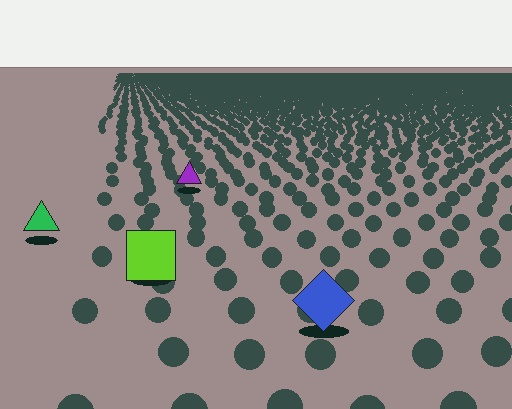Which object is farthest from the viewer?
The purple triangle is farthest from the viewer. It appears smaller and the ground texture around it is denser.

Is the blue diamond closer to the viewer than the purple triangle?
Yes. The blue diamond is closer — you can tell from the texture gradient: the ground texture is coarser near it.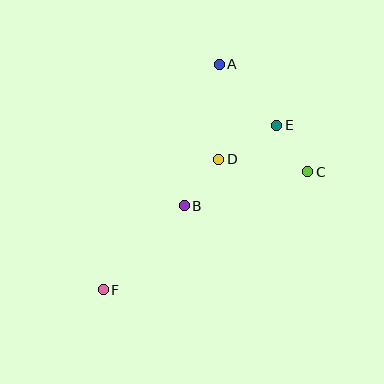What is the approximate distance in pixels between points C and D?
The distance between C and D is approximately 90 pixels.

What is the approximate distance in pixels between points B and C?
The distance between B and C is approximately 128 pixels.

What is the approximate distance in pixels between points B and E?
The distance between B and E is approximately 122 pixels.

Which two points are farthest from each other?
Points A and F are farthest from each other.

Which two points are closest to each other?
Points C and E are closest to each other.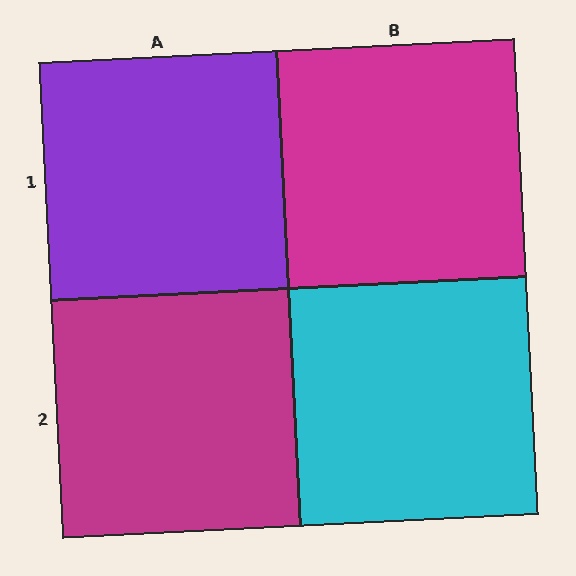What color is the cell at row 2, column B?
Cyan.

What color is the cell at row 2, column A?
Magenta.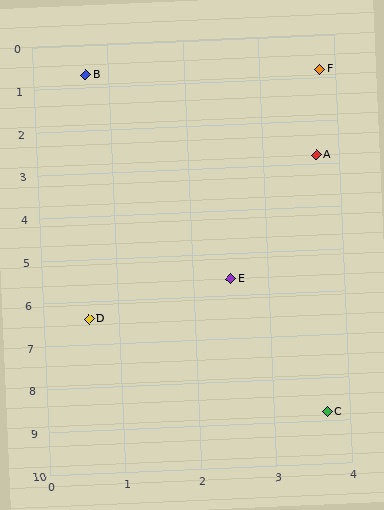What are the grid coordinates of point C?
Point C is at approximately (3.7, 8.8).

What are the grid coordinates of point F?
Point F is at approximately (3.8, 0.8).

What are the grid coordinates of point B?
Point B is at approximately (0.7, 0.7).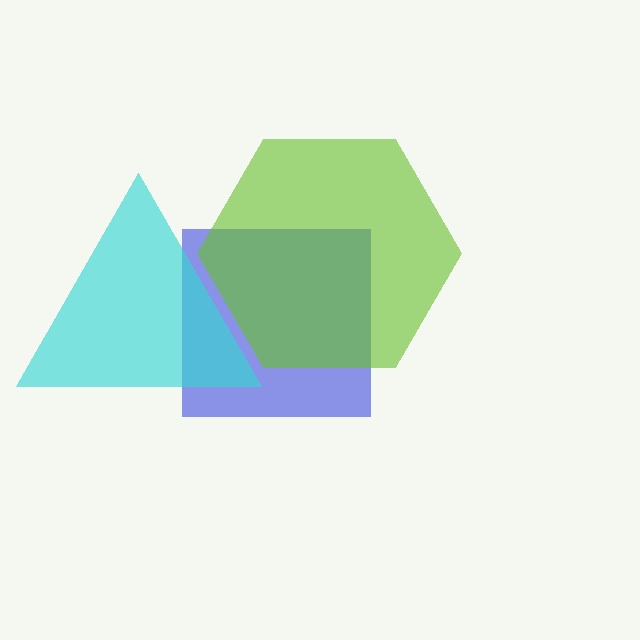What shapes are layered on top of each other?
The layered shapes are: a blue square, a lime hexagon, a cyan triangle.